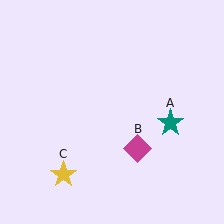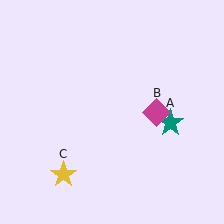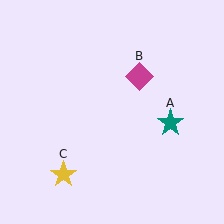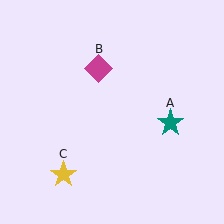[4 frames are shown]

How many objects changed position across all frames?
1 object changed position: magenta diamond (object B).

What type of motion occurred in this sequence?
The magenta diamond (object B) rotated counterclockwise around the center of the scene.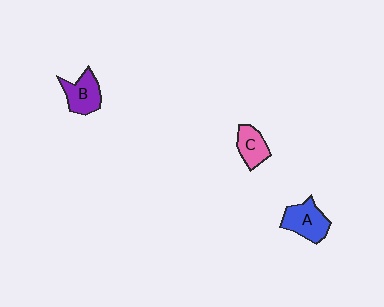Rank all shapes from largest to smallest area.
From largest to smallest: A (blue), B (purple), C (pink).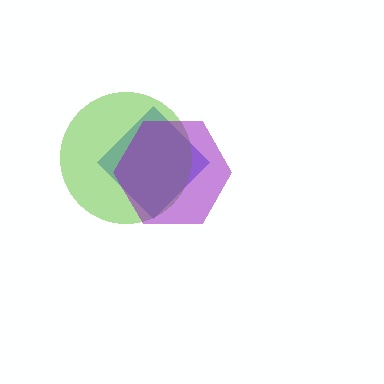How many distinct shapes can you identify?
There are 3 distinct shapes: a blue diamond, a lime circle, a purple hexagon.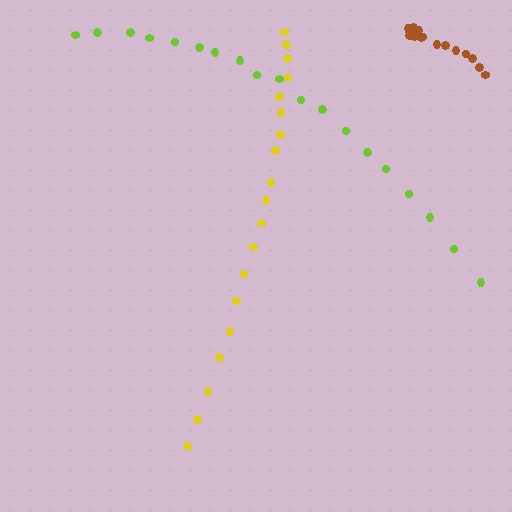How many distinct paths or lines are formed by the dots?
There are 3 distinct paths.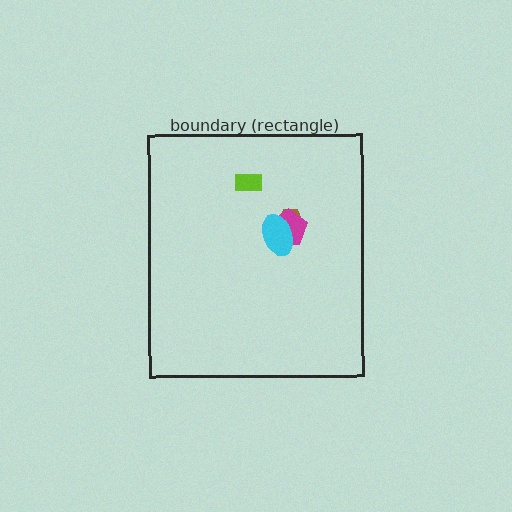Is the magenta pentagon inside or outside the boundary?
Inside.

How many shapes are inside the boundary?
4 inside, 0 outside.